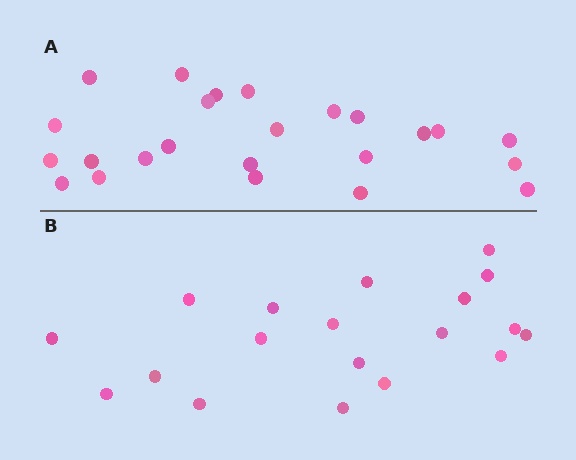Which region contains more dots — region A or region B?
Region A (the top region) has more dots.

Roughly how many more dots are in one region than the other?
Region A has about 5 more dots than region B.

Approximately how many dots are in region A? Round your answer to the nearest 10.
About 20 dots. (The exact count is 24, which rounds to 20.)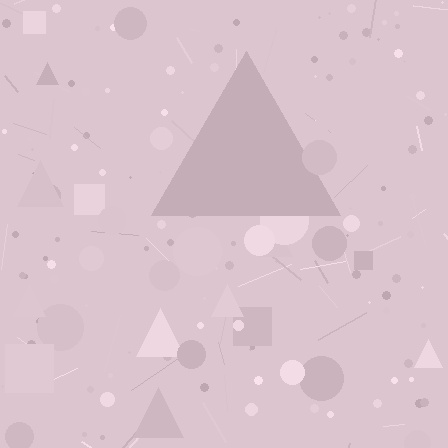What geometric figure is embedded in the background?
A triangle is embedded in the background.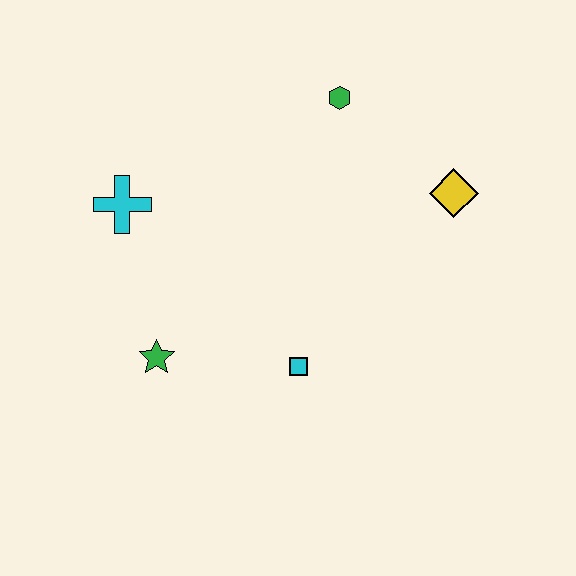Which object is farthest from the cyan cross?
The yellow diamond is farthest from the cyan cross.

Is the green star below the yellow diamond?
Yes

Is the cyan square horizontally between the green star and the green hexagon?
Yes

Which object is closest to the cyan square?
The green star is closest to the cyan square.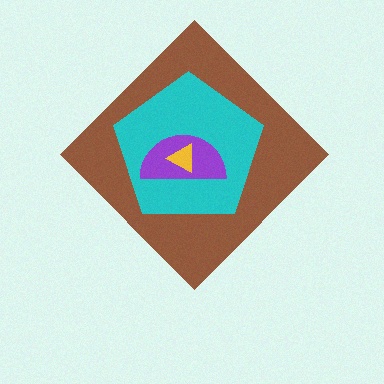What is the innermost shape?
The yellow triangle.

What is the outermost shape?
The brown diamond.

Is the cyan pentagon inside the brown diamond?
Yes.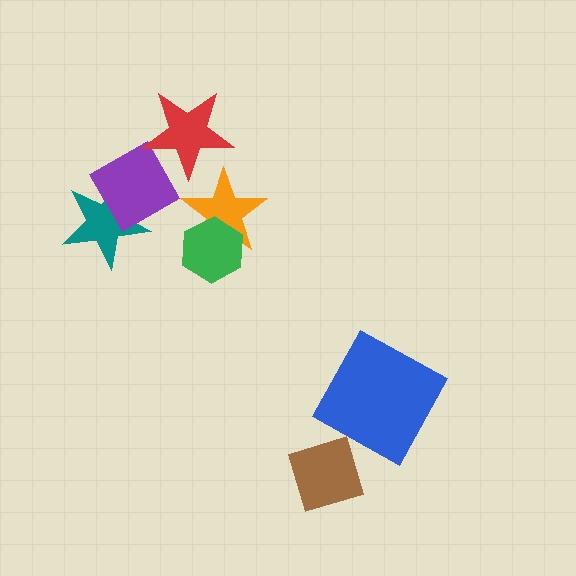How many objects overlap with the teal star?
1 object overlaps with the teal star.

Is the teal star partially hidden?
Yes, it is partially covered by another shape.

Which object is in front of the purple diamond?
The red star is in front of the purple diamond.